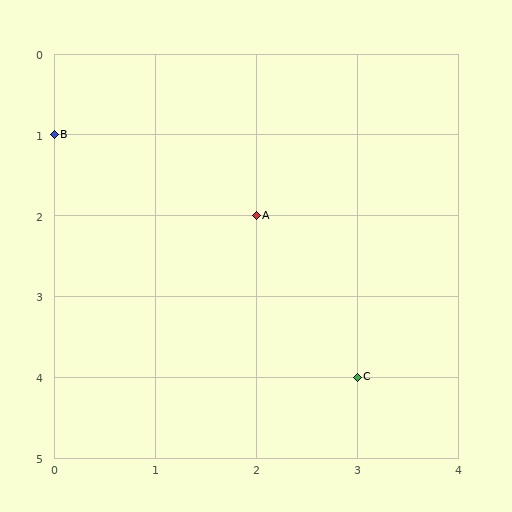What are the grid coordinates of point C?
Point C is at grid coordinates (3, 4).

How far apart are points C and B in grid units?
Points C and B are 3 columns and 3 rows apart (about 4.2 grid units diagonally).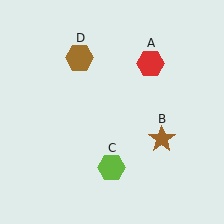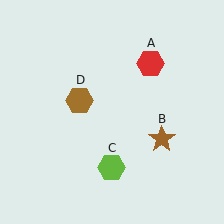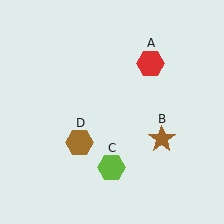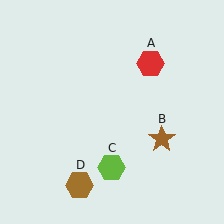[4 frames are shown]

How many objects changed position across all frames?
1 object changed position: brown hexagon (object D).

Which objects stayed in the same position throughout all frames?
Red hexagon (object A) and brown star (object B) and lime hexagon (object C) remained stationary.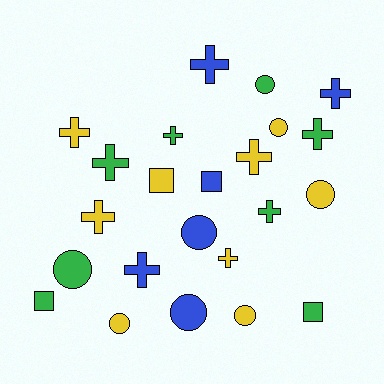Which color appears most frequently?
Yellow, with 9 objects.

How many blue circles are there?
There are 2 blue circles.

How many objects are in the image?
There are 23 objects.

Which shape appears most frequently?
Cross, with 11 objects.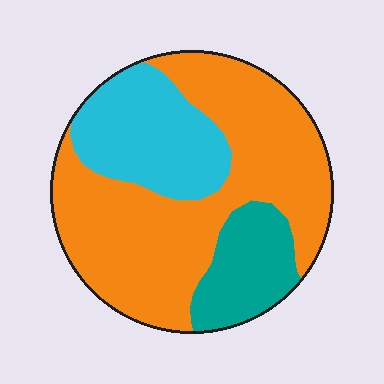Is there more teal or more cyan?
Cyan.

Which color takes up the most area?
Orange, at roughly 60%.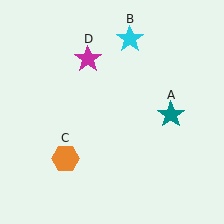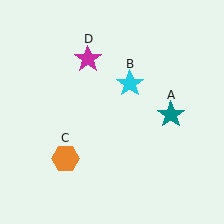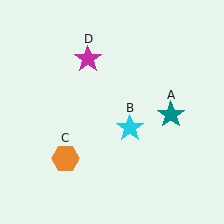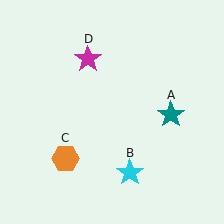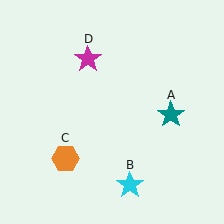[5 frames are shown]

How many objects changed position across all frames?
1 object changed position: cyan star (object B).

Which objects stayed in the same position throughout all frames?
Teal star (object A) and orange hexagon (object C) and magenta star (object D) remained stationary.